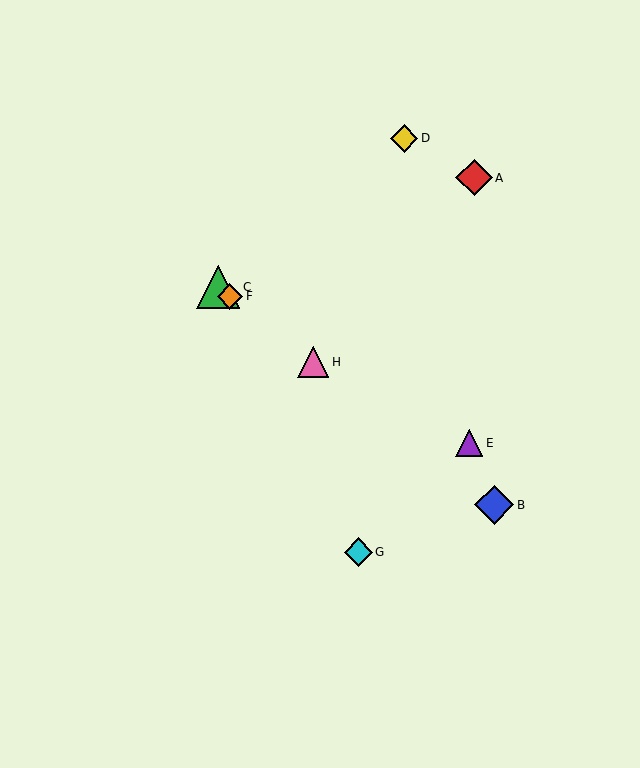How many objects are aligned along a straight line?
4 objects (B, C, F, H) are aligned along a straight line.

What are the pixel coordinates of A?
Object A is at (474, 178).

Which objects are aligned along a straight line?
Objects B, C, F, H are aligned along a straight line.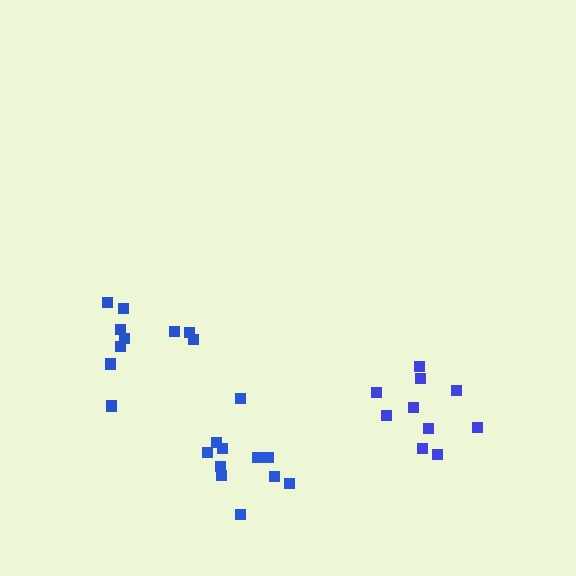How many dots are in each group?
Group 1: 10 dots, Group 2: 11 dots, Group 3: 10 dots (31 total).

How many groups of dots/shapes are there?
There are 3 groups.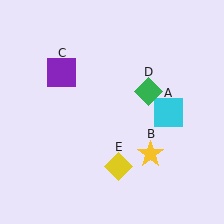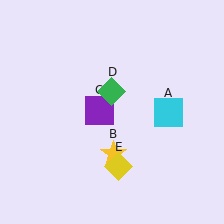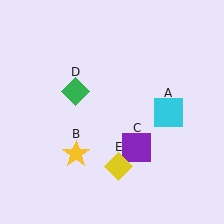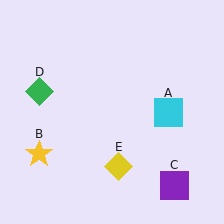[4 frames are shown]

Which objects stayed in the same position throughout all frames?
Cyan square (object A) and yellow diamond (object E) remained stationary.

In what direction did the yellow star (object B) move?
The yellow star (object B) moved left.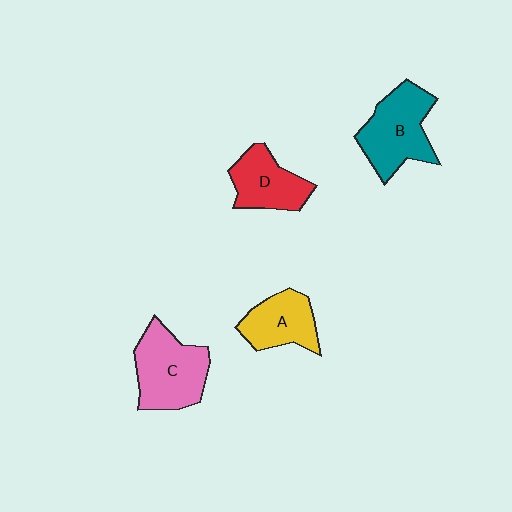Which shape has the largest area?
Shape C (pink).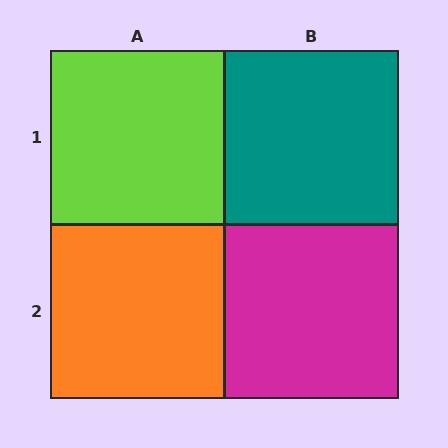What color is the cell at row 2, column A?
Orange.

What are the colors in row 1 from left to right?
Lime, teal.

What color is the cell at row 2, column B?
Magenta.